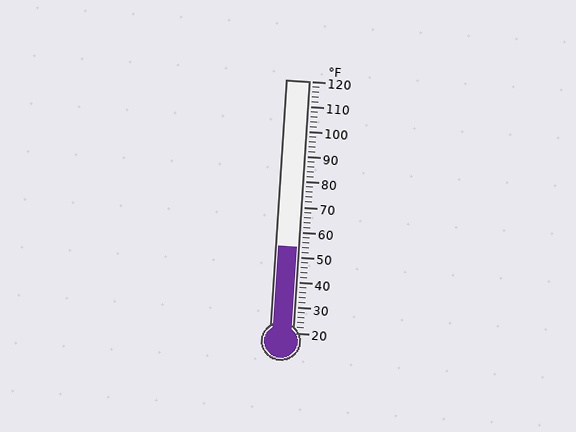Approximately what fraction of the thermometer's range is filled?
The thermometer is filled to approximately 35% of its range.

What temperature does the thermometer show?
The thermometer shows approximately 54°F.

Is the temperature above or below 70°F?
The temperature is below 70°F.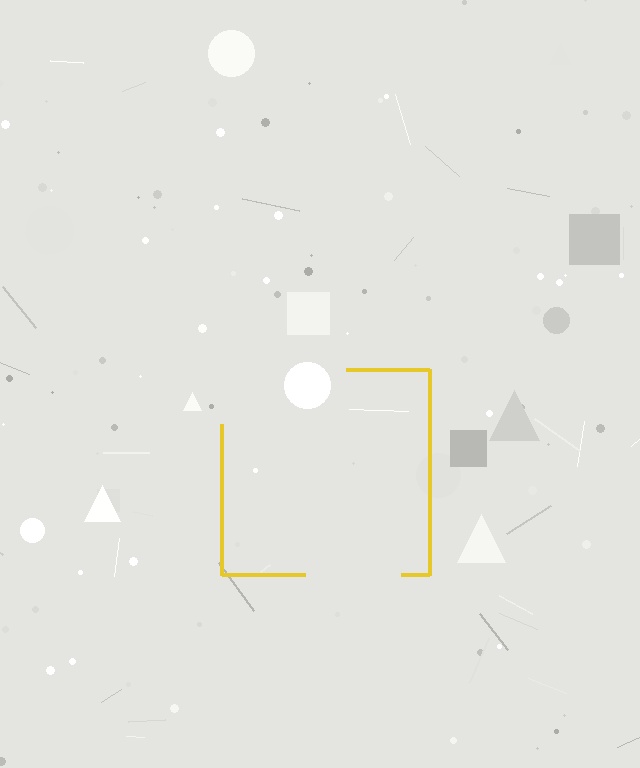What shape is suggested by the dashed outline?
The dashed outline suggests a square.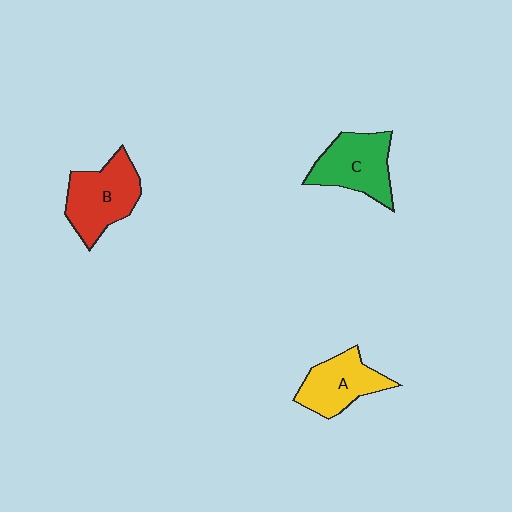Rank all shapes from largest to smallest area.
From largest to smallest: B (red), C (green), A (yellow).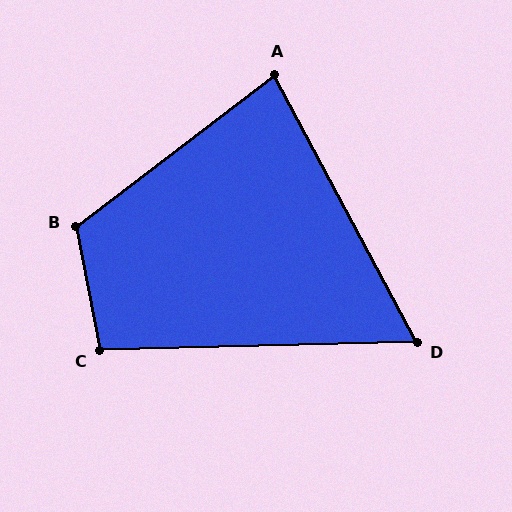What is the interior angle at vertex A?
Approximately 80 degrees (acute).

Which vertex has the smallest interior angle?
D, at approximately 64 degrees.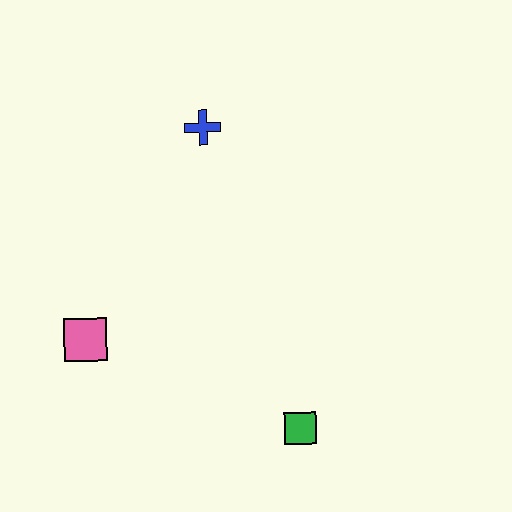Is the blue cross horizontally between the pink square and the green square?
Yes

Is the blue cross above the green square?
Yes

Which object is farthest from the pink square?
The blue cross is farthest from the pink square.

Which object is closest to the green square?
The pink square is closest to the green square.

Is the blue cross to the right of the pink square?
Yes